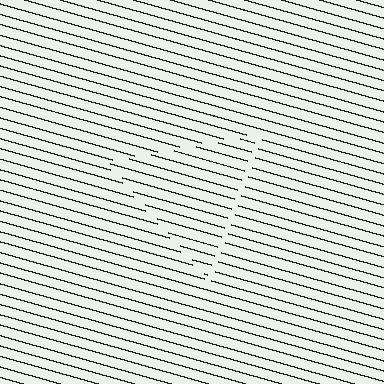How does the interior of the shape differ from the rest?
The interior of the shape contains the same grating, shifted by half a period — the contour is defined by the phase discontinuity where line-ends from the inner and outer gratings abut.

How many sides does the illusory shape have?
3 sides — the line-ends trace a triangle.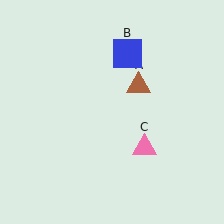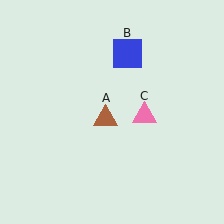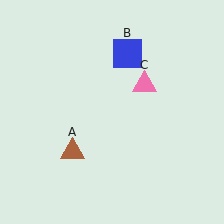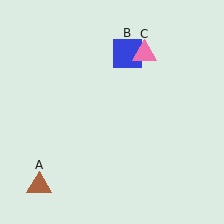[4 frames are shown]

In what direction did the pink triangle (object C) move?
The pink triangle (object C) moved up.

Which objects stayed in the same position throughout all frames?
Blue square (object B) remained stationary.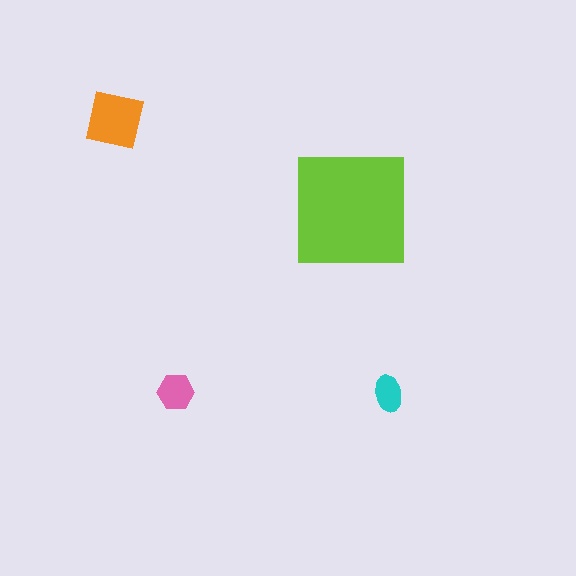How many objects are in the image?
There are 4 objects in the image.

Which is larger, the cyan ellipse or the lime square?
The lime square.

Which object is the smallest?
The cyan ellipse.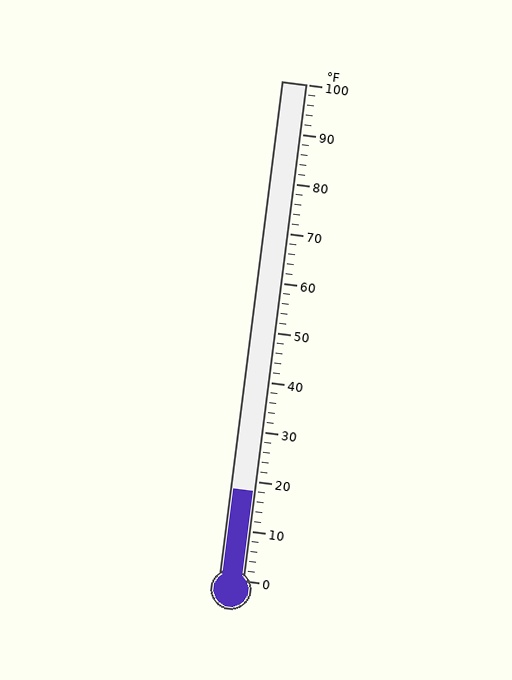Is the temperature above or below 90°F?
The temperature is below 90°F.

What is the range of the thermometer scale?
The thermometer scale ranges from 0°F to 100°F.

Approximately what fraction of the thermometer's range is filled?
The thermometer is filled to approximately 20% of its range.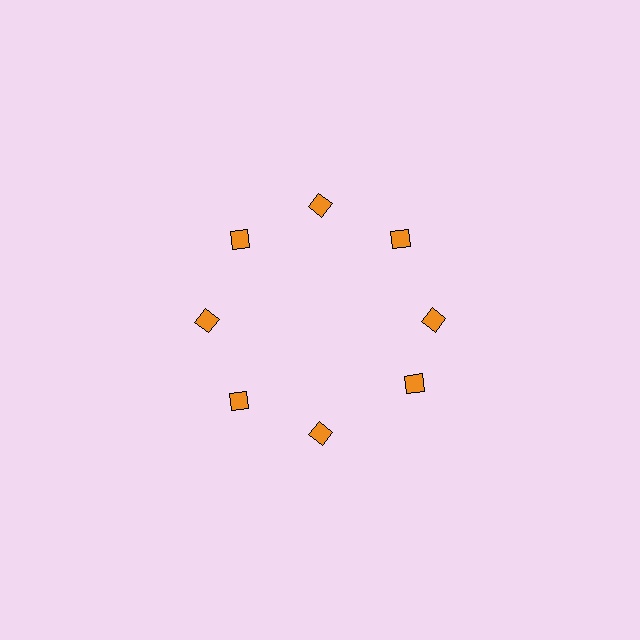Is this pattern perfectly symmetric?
No. The 8 orange diamonds are arranged in a ring, but one element near the 4 o'clock position is rotated out of alignment along the ring, breaking the 8-fold rotational symmetry.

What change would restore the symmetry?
The symmetry would be restored by rotating it back into even spacing with its neighbors so that all 8 diamonds sit at equal angles and equal distance from the center.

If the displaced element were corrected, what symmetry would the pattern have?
It would have 8-fold rotational symmetry — the pattern would map onto itself every 45 degrees.